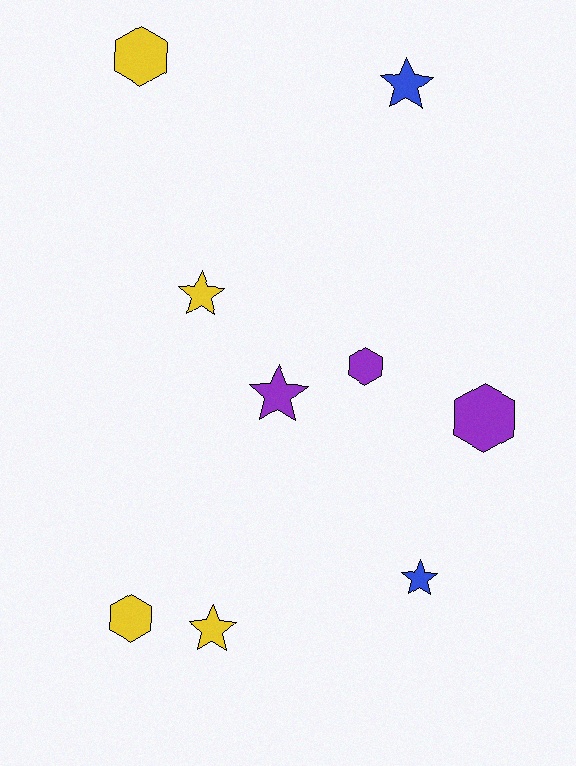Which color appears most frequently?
Yellow, with 4 objects.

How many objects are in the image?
There are 9 objects.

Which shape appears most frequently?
Star, with 5 objects.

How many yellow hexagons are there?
There are 2 yellow hexagons.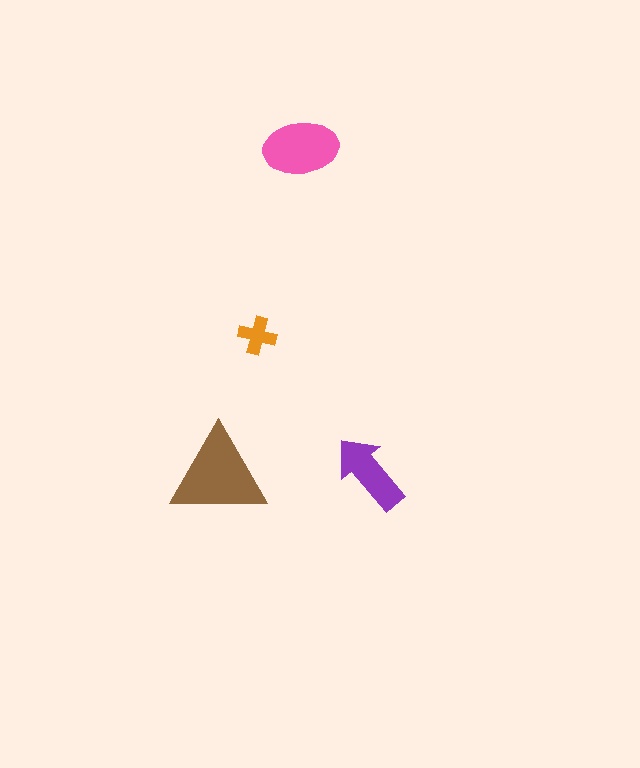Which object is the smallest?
The orange cross.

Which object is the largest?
The brown triangle.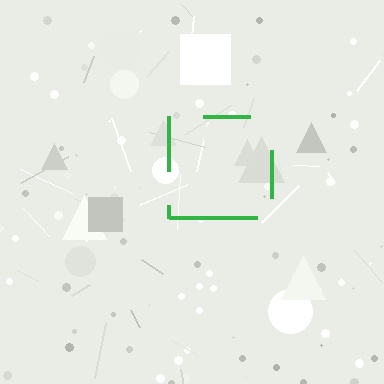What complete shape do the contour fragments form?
The contour fragments form a square.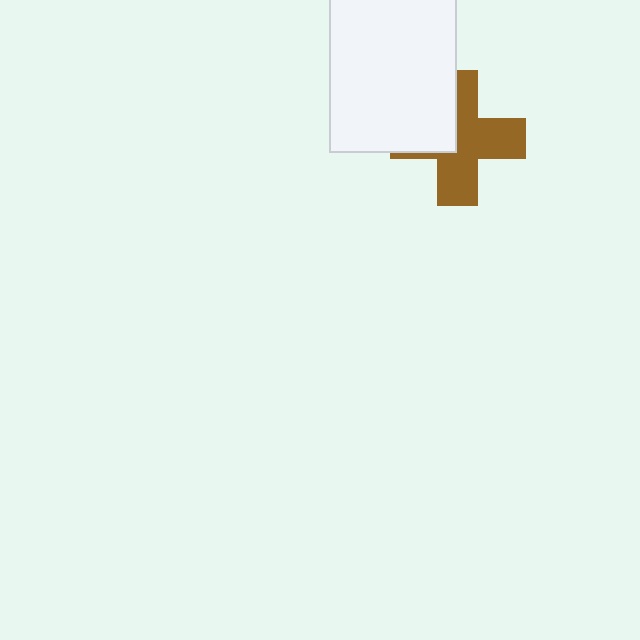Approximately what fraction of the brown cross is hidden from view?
Roughly 36% of the brown cross is hidden behind the white rectangle.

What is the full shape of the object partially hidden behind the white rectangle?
The partially hidden object is a brown cross.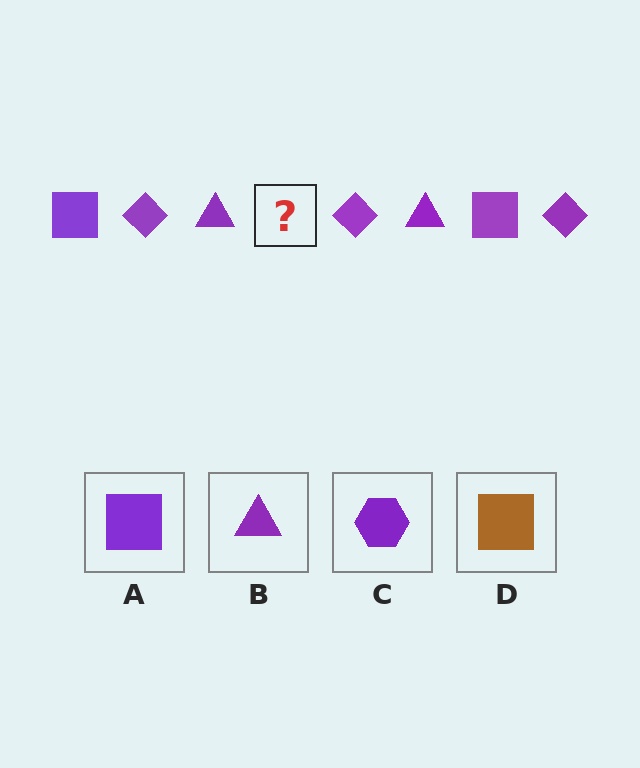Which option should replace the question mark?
Option A.